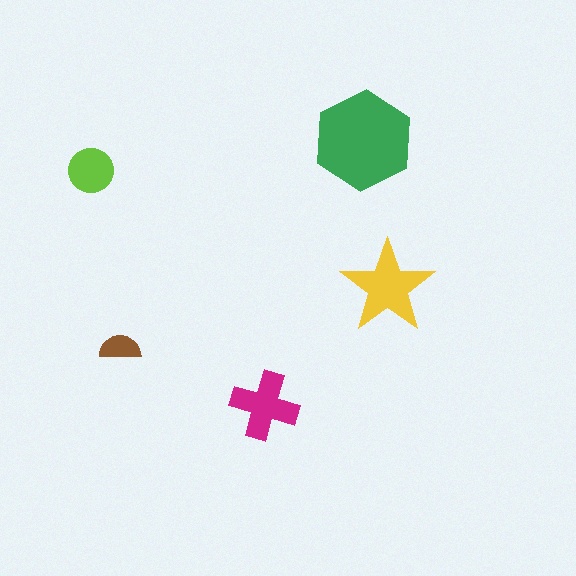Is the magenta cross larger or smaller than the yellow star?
Smaller.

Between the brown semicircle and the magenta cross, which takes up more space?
The magenta cross.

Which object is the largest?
The green hexagon.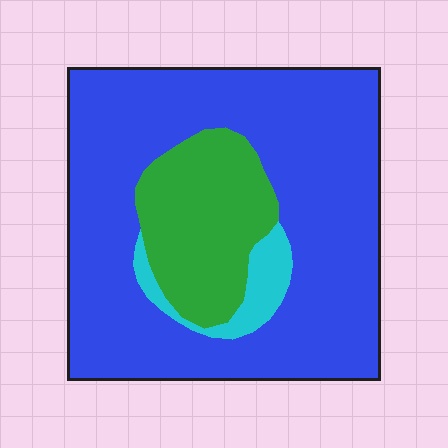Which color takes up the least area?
Cyan, at roughly 5%.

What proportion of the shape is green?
Green takes up about one fifth (1/5) of the shape.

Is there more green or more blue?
Blue.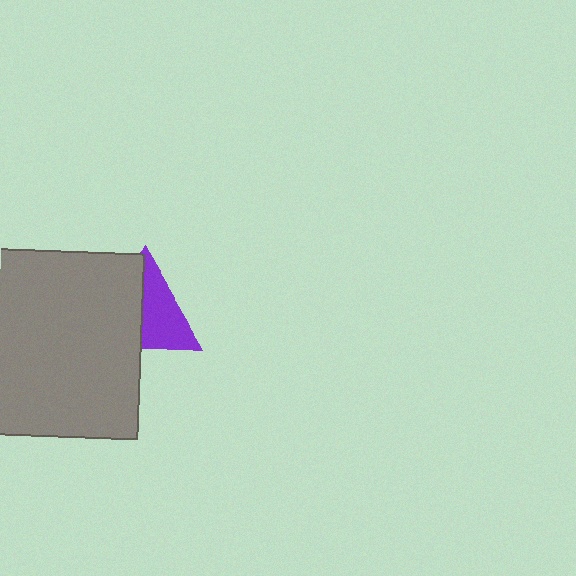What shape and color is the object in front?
The object in front is a gray square.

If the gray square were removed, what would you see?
You would see the complete purple triangle.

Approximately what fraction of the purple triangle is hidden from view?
Roughly 48% of the purple triangle is hidden behind the gray square.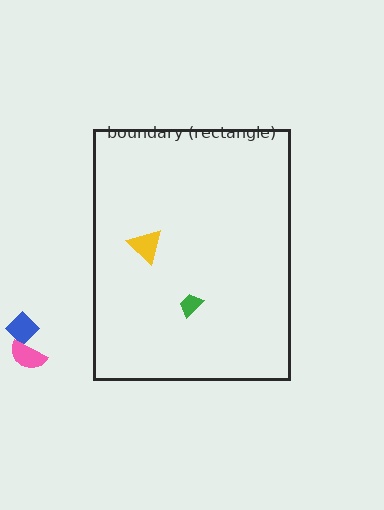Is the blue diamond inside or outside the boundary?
Outside.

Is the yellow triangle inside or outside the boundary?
Inside.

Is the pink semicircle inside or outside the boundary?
Outside.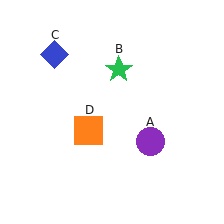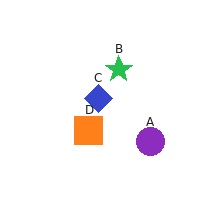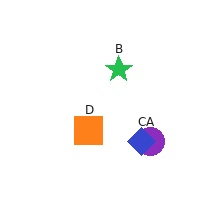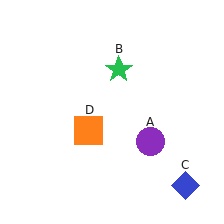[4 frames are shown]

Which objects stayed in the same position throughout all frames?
Purple circle (object A) and green star (object B) and orange square (object D) remained stationary.